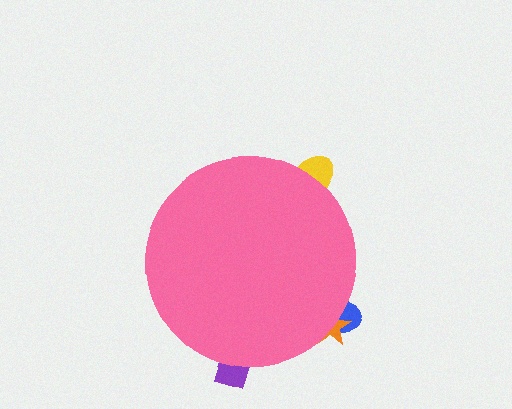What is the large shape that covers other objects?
A pink circle.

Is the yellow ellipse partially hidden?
Yes, the yellow ellipse is partially hidden behind the pink circle.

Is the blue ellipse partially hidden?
Yes, the blue ellipse is partially hidden behind the pink circle.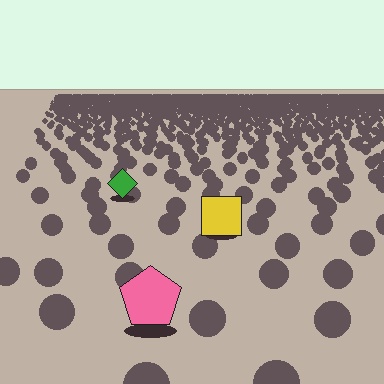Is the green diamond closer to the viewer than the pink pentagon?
No. The pink pentagon is closer — you can tell from the texture gradient: the ground texture is coarser near it.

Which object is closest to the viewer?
The pink pentagon is closest. The texture marks near it are larger and more spread out.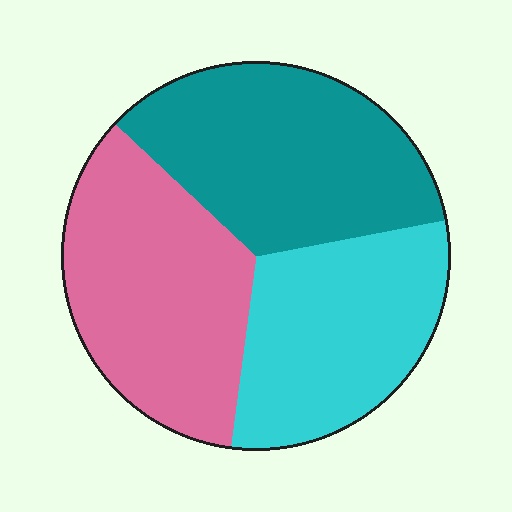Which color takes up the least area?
Cyan, at roughly 30%.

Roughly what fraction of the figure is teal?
Teal covers 35% of the figure.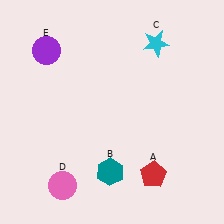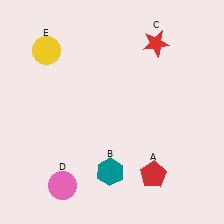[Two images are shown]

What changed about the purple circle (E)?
In Image 1, E is purple. In Image 2, it changed to yellow.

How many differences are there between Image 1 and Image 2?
There are 2 differences between the two images.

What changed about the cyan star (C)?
In Image 1, C is cyan. In Image 2, it changed to red.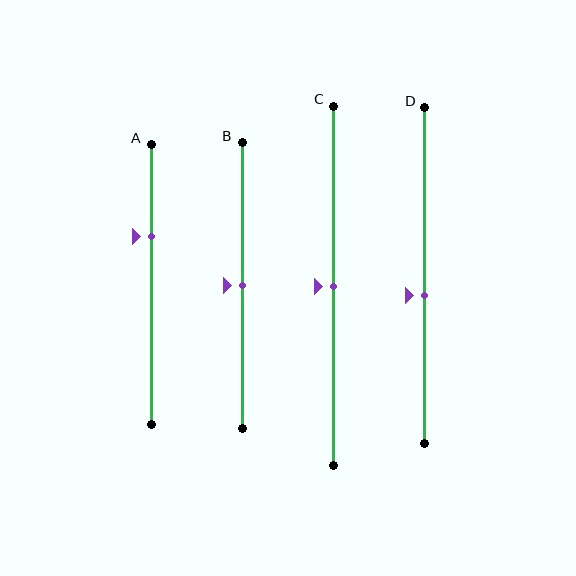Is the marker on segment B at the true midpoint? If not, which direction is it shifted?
Yes, the marker on segment B is at the true midpoint.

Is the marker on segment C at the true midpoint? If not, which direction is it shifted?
Yes, the marker on segment C is at the true midpoint.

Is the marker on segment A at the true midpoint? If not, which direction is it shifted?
No, the marker on segment A is shifted upward by about 17% of the segment length.